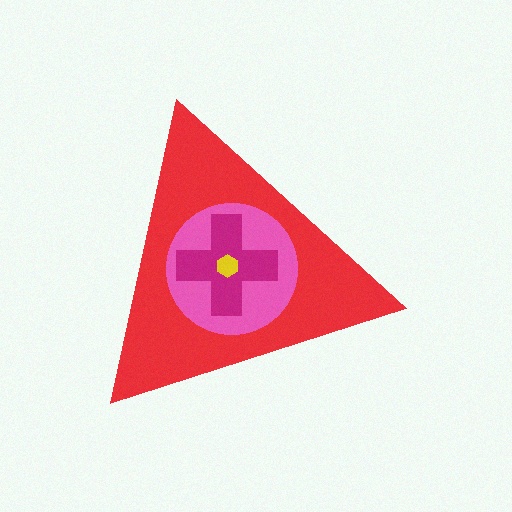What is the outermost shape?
The red triangle.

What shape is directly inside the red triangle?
The pink circle.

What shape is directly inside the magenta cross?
The yellow hexagon.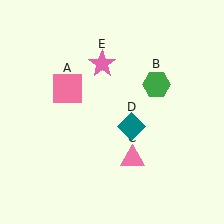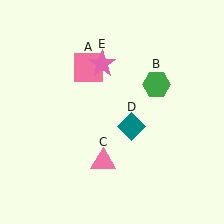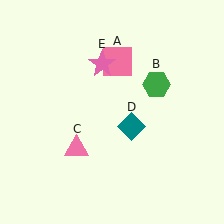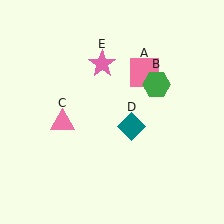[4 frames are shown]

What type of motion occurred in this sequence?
The pink square (object A), pink triangle (object C) rotated clockwise around the center of the scene.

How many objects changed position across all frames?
2 objects changed position: pink square (object A), pink triangle (object C).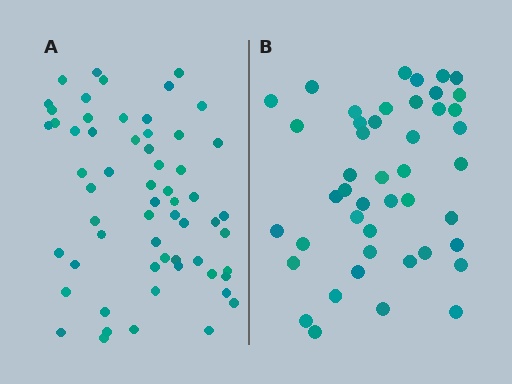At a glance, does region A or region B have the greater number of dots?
Region A (the left region) has more dots.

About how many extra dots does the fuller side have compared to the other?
Region A has approximately 15 more dots than region B.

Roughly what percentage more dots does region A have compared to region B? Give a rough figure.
About 35% more.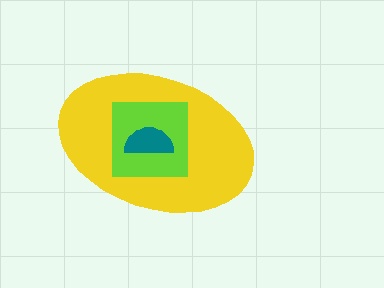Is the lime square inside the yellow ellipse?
Yes.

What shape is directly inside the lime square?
The teal semicircle.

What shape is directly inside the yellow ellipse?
The lime square.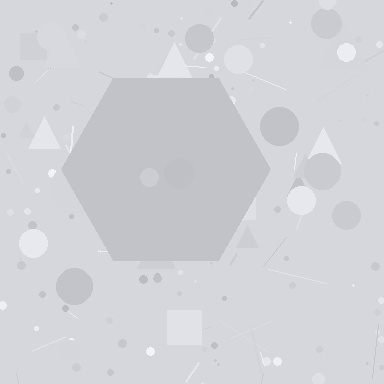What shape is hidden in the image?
A hexagon is hidden in the image.